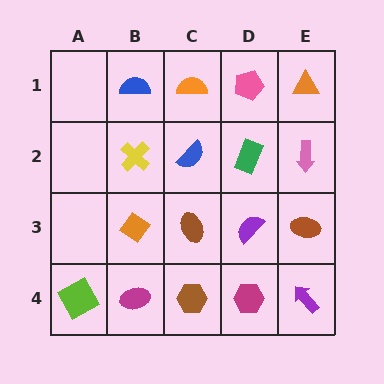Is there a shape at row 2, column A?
No, that cell is empty.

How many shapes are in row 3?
4 shapes.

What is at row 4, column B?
A magenta ellipse.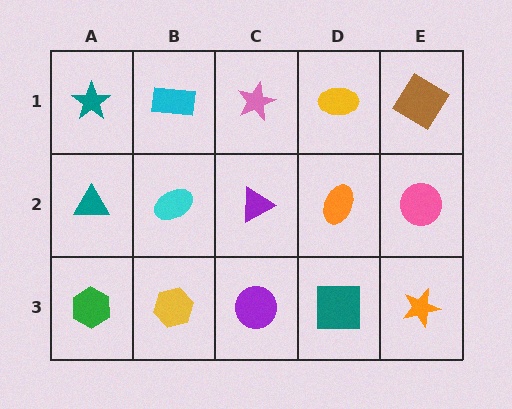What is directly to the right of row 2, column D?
A pink circle.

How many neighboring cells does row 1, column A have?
2.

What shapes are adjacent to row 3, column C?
A purple triangle (row 2, column C), a yellow hexagon (row 3, column B), a teal square (row 3, column D).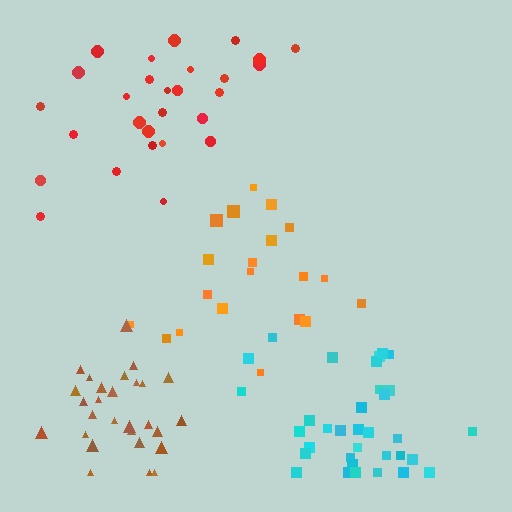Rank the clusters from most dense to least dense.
brown, cyan, red, orange.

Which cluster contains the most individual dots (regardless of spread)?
Cyan (35).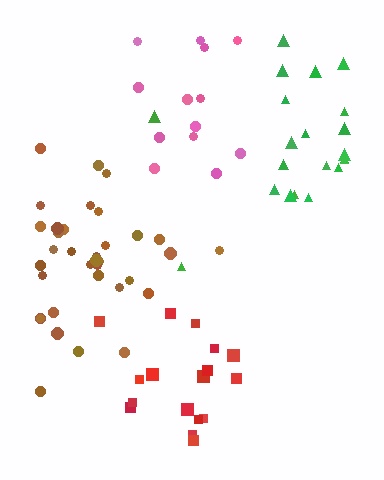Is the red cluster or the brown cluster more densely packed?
Brown.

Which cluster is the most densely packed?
Brown.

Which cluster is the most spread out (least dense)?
Green.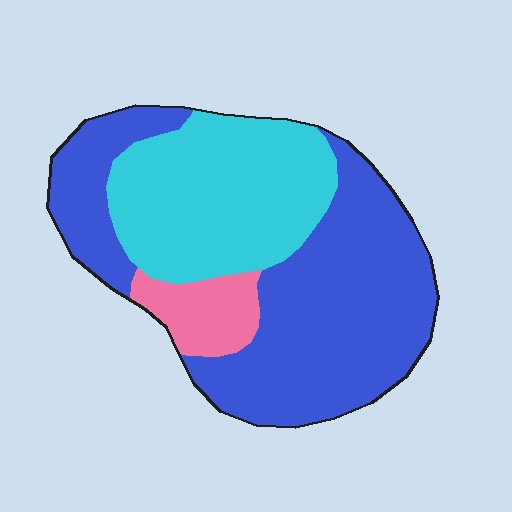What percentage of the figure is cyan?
Cyan covers 35% of the figure.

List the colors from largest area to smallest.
From largest to smallest: blue, cyan, pink.